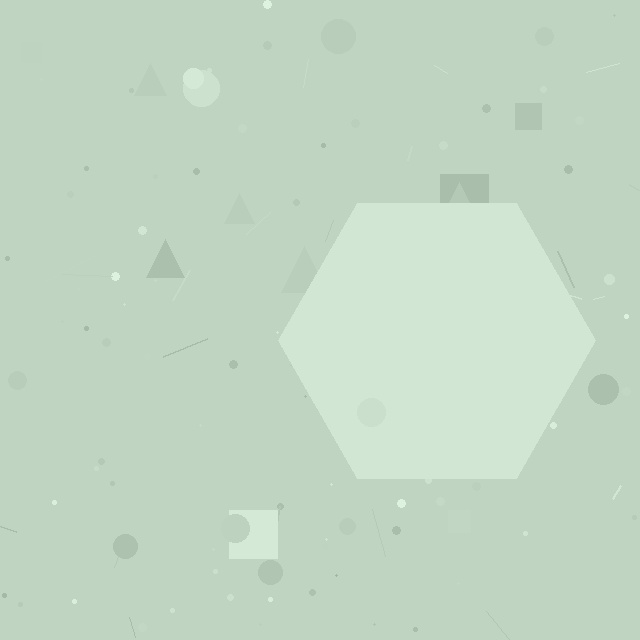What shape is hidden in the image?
A hexagon is hidden in the image.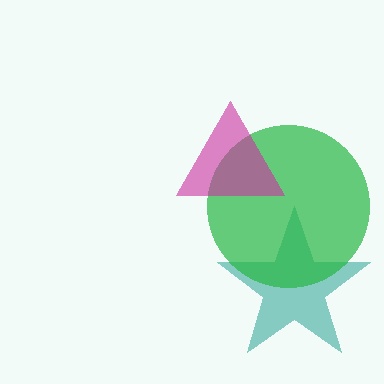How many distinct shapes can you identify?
There are 3 distinct shapes: a teal star, a green circle, a magenta triangle.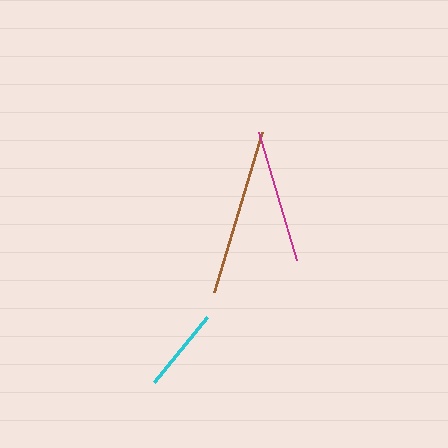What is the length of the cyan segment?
The cyan segment is approximately 84 pixels long.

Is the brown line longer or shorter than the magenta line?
The brown line is longer than the magenta line.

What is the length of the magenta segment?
The magenta segment is approximately 133 pixels long.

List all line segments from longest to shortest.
From longest to shortest: brown, magenta, cyan.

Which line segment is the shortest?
The cyan line is the shortest at approximately 84 pixels.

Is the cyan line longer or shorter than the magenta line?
The magenta line is longer than the cyan line.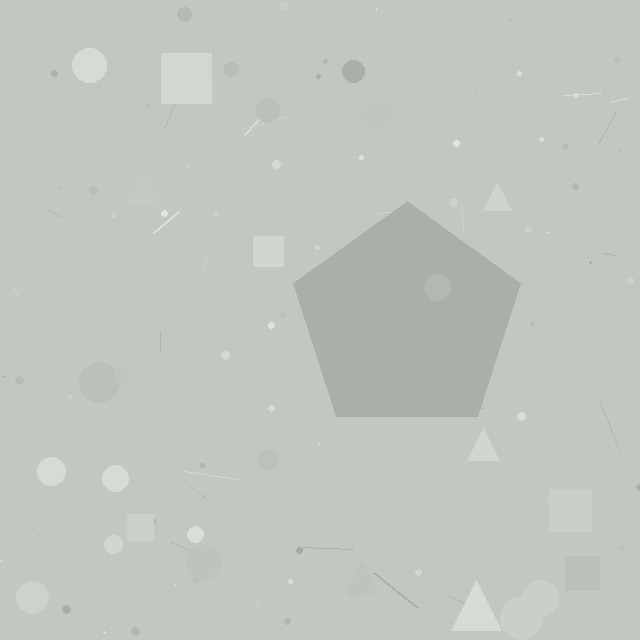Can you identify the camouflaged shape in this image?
The camouflaged shape is a pentagon.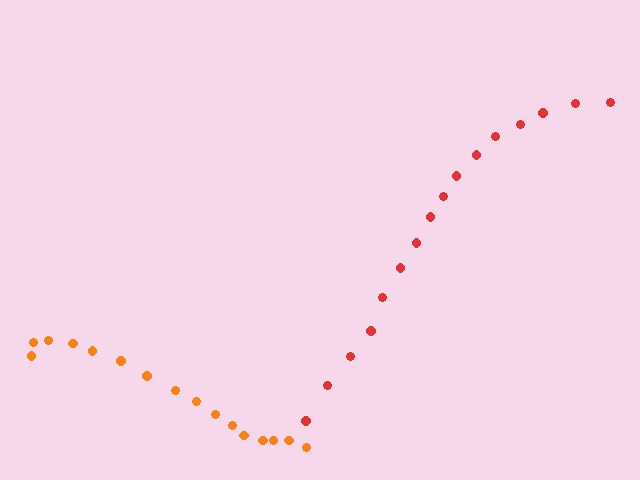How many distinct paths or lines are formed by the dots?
There are 2 distinct paths.